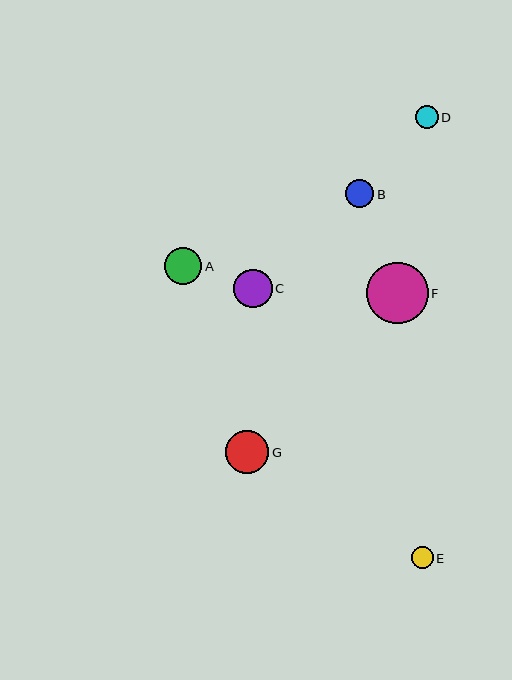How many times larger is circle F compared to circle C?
Circle F is approximately 1.6 times the size of circle C.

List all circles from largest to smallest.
From largest to smallest: F, G, C, A, B, D, E.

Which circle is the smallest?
Circle E is the smallest with a size of approximately 22 pixels.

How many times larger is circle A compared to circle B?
Circle A is approximately 1.3 times the size of circle B.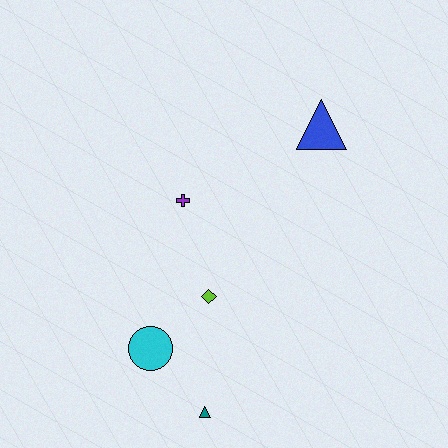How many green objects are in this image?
There are no green objects.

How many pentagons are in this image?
There are no pentagons.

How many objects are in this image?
There are 5 objects.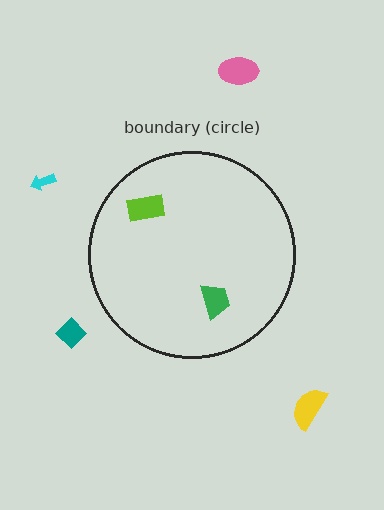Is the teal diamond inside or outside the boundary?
Outside.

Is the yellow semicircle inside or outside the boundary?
Outside.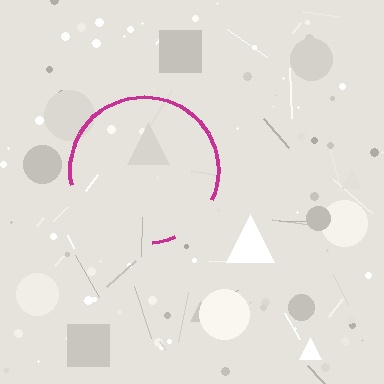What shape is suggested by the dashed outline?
The dashed outline suggests a circle.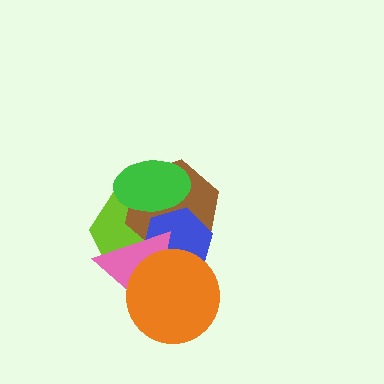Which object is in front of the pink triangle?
The orange circle is in front of the pink triangle.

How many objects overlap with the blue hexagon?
5 objects overlap with the blue hexagon.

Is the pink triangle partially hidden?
Yes, it is partially covered by another shape.